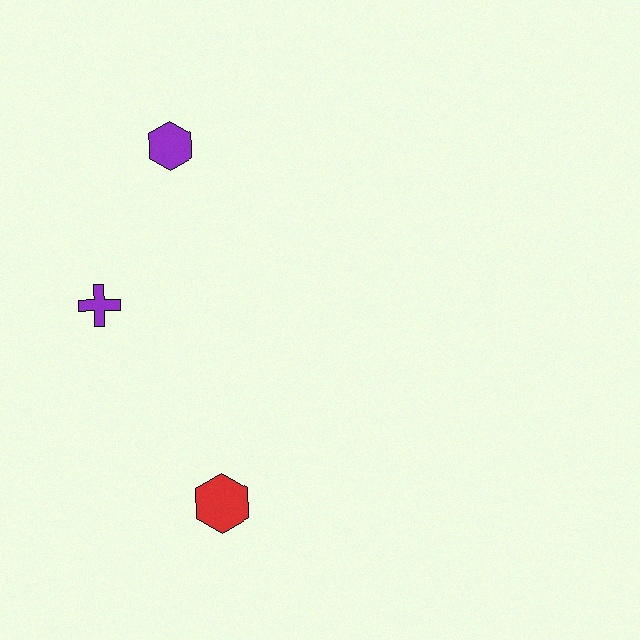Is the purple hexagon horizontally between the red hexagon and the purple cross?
Yes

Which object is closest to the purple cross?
The purple hexagon is closest to the purple cross.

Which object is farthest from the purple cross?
The red hexagon is farthest from the purple cross.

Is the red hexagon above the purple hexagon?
No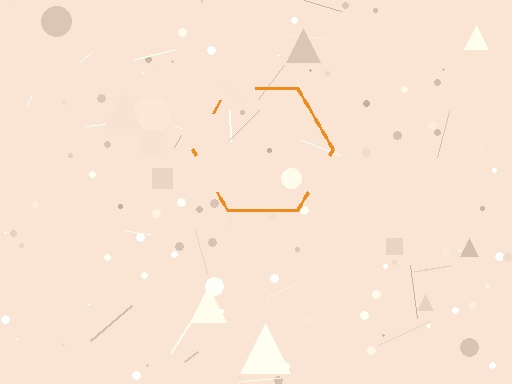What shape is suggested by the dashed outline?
The dashed outline suggests a hexagon.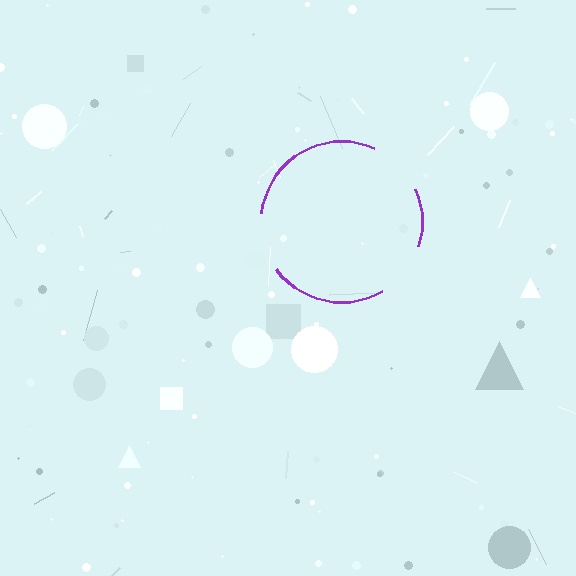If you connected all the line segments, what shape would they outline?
They would outline a circle.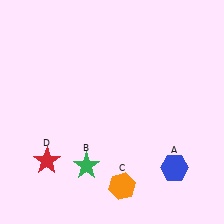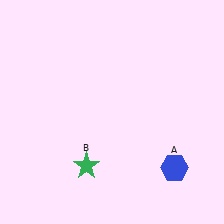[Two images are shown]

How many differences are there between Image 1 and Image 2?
There are 2 differences between the two images.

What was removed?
The red star (D), the orange hexagon (C) were removed in Image 2.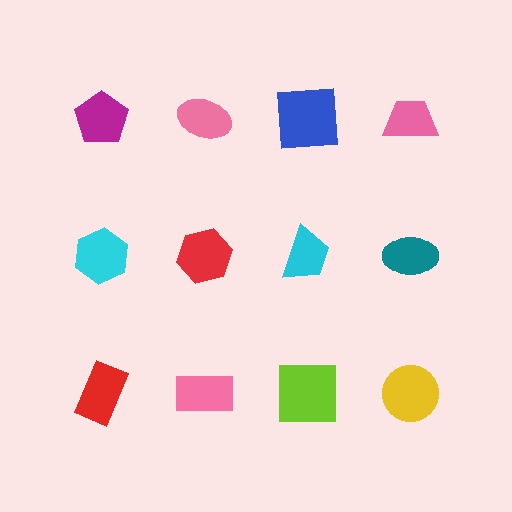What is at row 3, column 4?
A yellow circle.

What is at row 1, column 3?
A blue square.